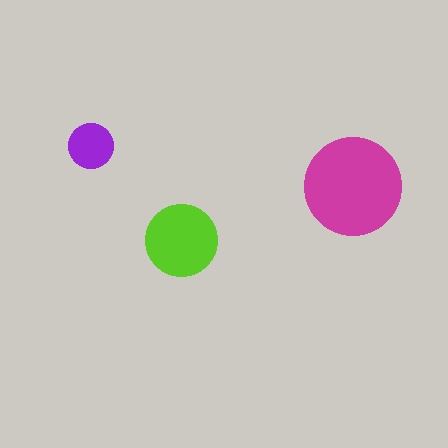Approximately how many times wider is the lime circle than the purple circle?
About 1.5 times wider.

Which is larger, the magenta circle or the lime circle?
The magenta one.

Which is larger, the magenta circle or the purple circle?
The magenta one.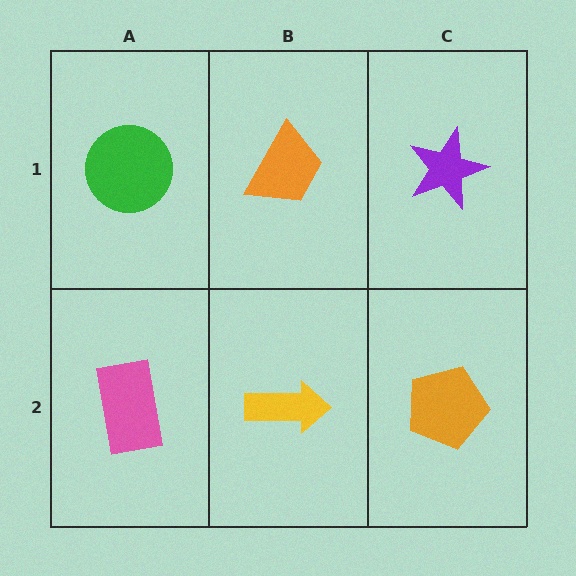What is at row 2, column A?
A pink rectangle.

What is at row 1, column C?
A purple star.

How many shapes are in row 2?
3 shapes.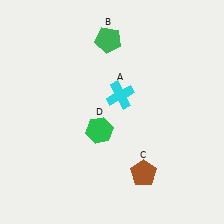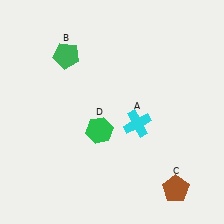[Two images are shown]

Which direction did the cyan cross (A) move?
The cyan cross (A) moved down.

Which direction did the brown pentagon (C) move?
The brown pentagon (C) moved right.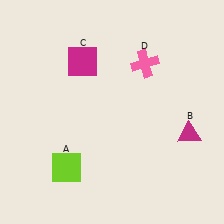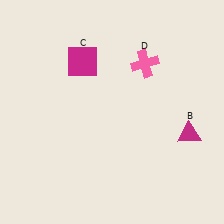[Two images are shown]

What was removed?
The lime square (A) was removed in Image 2.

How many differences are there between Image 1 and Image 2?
There is 1 difference between the two images.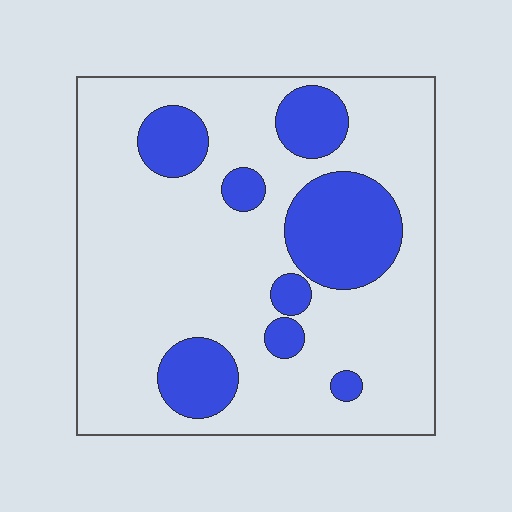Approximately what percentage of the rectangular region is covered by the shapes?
Approximately 25%.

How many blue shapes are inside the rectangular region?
8.